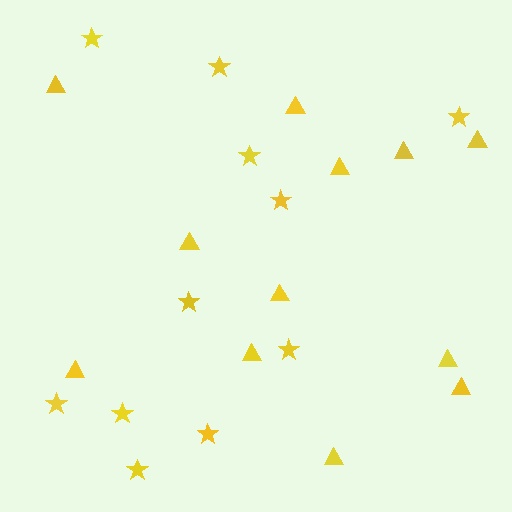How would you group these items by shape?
There are 2 groups: one group of stars (11) and one group of triangles (12).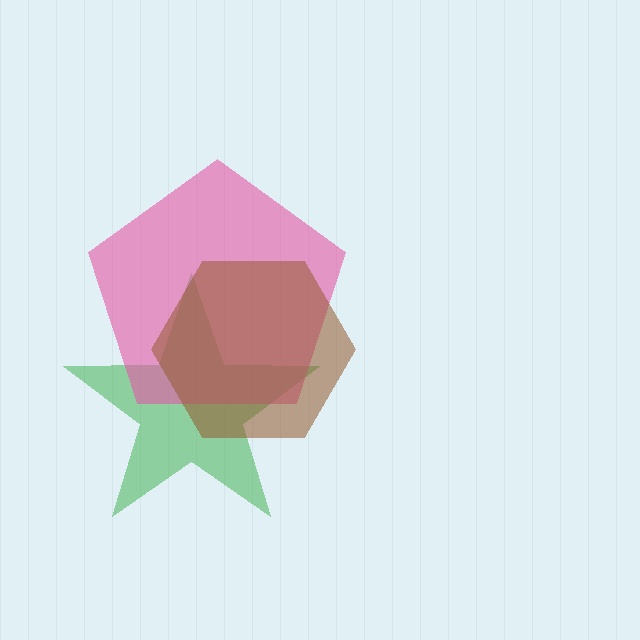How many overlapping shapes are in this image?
There are 3 overlapping shapes in the image.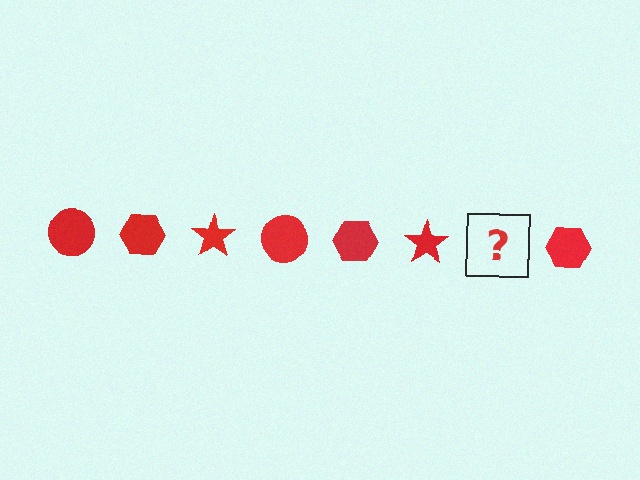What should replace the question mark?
The question mark should be replaced with a red circle.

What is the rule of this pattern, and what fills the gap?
The rule is that the pattern cycles through circle, hexagon, star shapes in red. The gap should be filled with a red circle.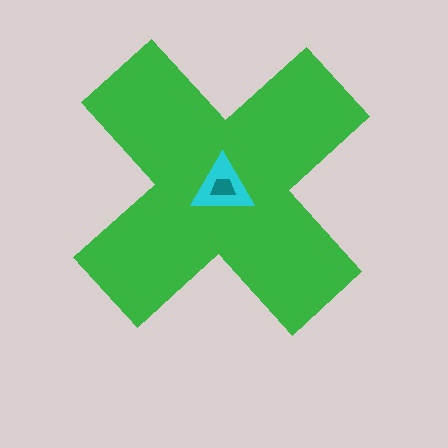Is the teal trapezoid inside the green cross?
Yes.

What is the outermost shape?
The green cross.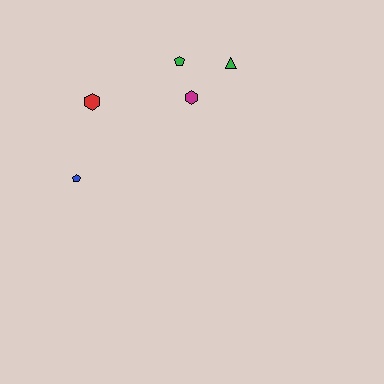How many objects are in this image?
There are 5 objects.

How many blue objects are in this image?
There is 1 blue object.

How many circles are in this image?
There are no circles.